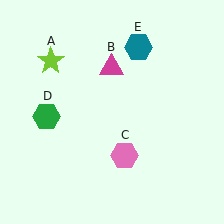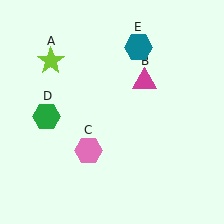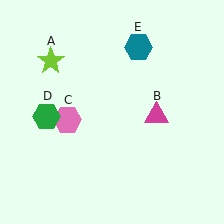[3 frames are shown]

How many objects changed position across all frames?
2 objects changed position: magenta triangle (object B), pink hexagon (object C).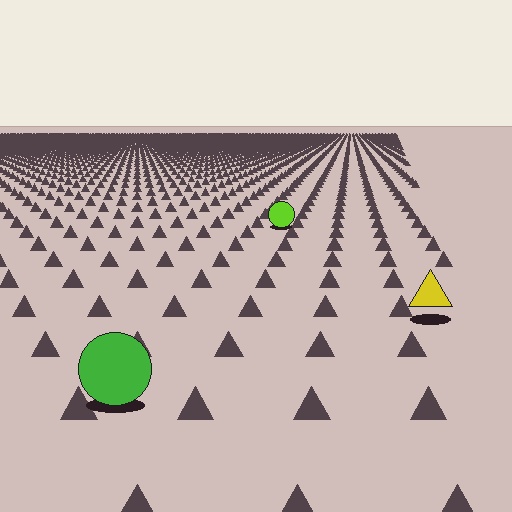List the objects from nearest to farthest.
From nearest to farthest: the green circle, the yellow triangle, the lime circle.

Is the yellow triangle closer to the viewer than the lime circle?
Yes. The yellow triangle is closer — you can tell from the texture gradient: the ground texture is coarser near it.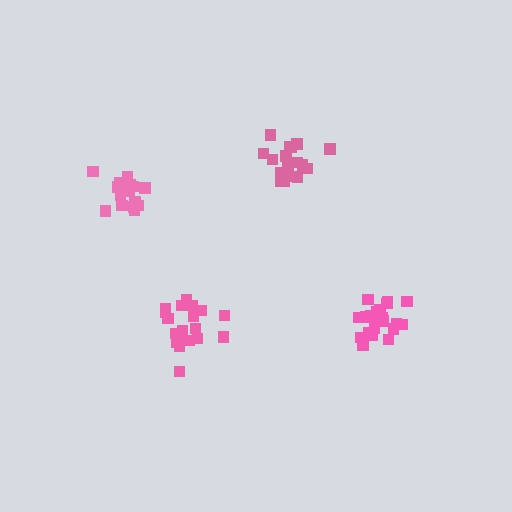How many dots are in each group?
Group 1: 16 dots, Group 2: 19 dots, Group 3: 20 dots, Group 4: 18 dots (73 total).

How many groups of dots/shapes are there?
There are 4 groups.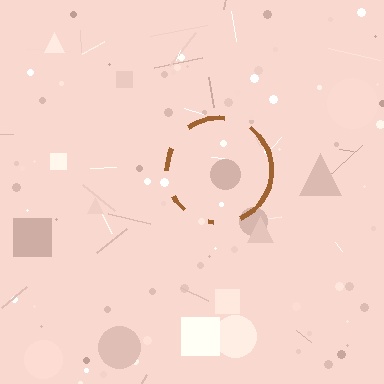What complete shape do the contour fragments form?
The contour fragments form a circle.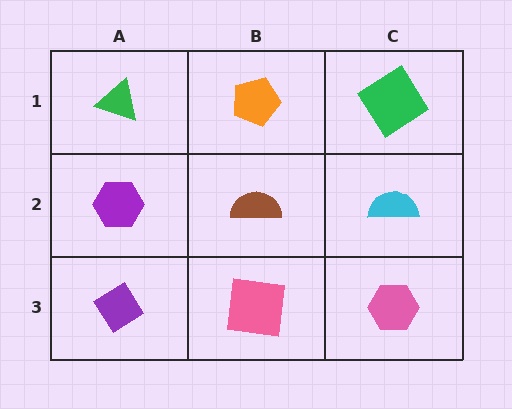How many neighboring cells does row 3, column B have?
3.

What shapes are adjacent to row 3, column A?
A purple hexagon (row 2, column A), a pink square (row 3, column B).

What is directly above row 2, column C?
A green diamond.